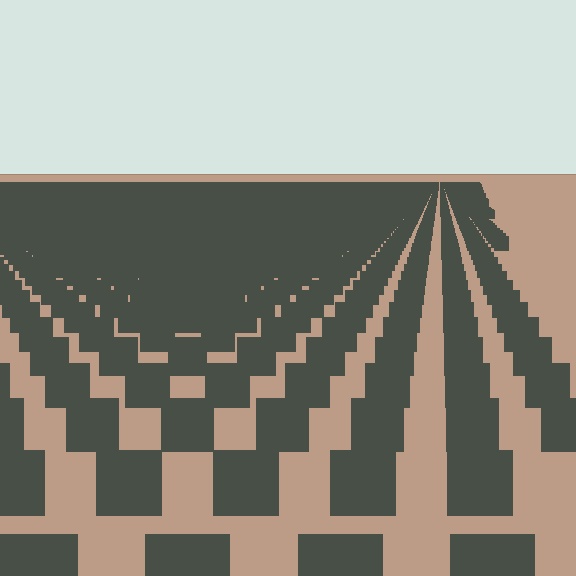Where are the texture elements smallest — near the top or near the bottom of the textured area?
Near the top.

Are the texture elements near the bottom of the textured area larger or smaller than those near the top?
Larger. Near the bottom, elements are closer to the viewer and appear at a bigger on-screen size.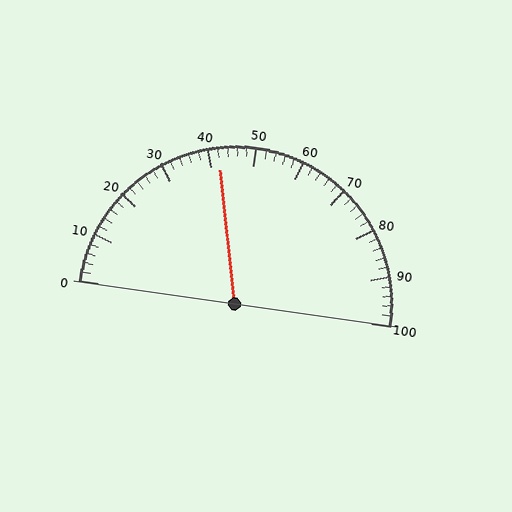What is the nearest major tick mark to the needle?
The nearest major tick mark is 40.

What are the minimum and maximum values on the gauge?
The gauge ranges from 0 to 100.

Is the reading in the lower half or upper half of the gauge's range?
The reading is in the lower half of the range (0 to 100).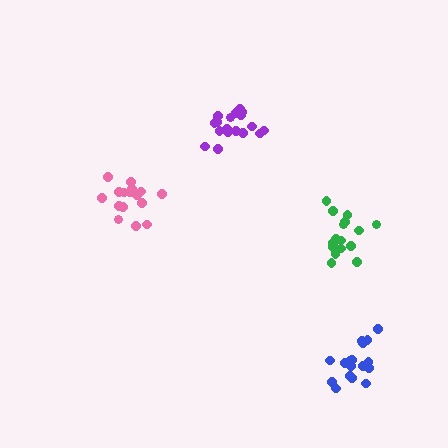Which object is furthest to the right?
The blue cluster is rightmost.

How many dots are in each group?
Group 1: 16 dots, Group 2: 16 dots, Group 3: 17 dots, Group 4: 18 dots (67 total).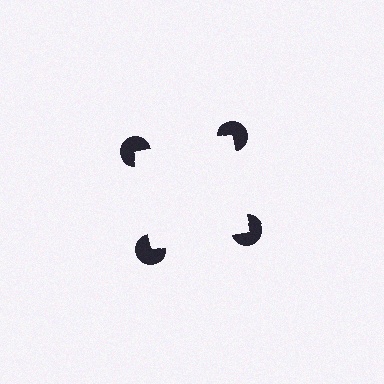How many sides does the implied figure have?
4 sides.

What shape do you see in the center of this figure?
An illusory square — its edges are inferred from the aligned wedge cuts in the pac-man discs, not physically drawn.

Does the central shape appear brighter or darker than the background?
It typically appears slightly brighter than the background, even though no actual brightness change is drawn.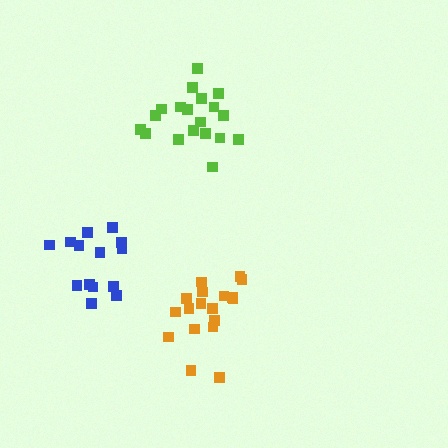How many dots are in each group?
Group 1: 18 dots, Group 2: 19 dots, Group 3: 14 dots (51 total).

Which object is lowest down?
The orange cluster is bottommost.